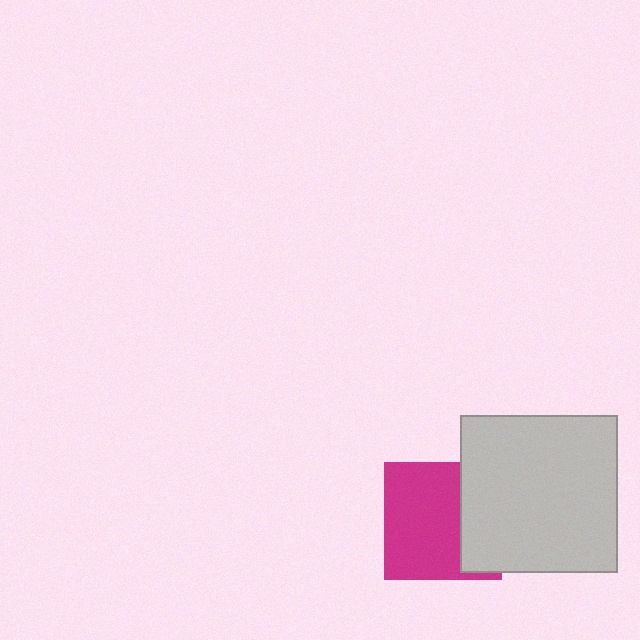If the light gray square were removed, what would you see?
You would see the complete magenta square.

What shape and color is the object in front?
The object in front is a light gray square.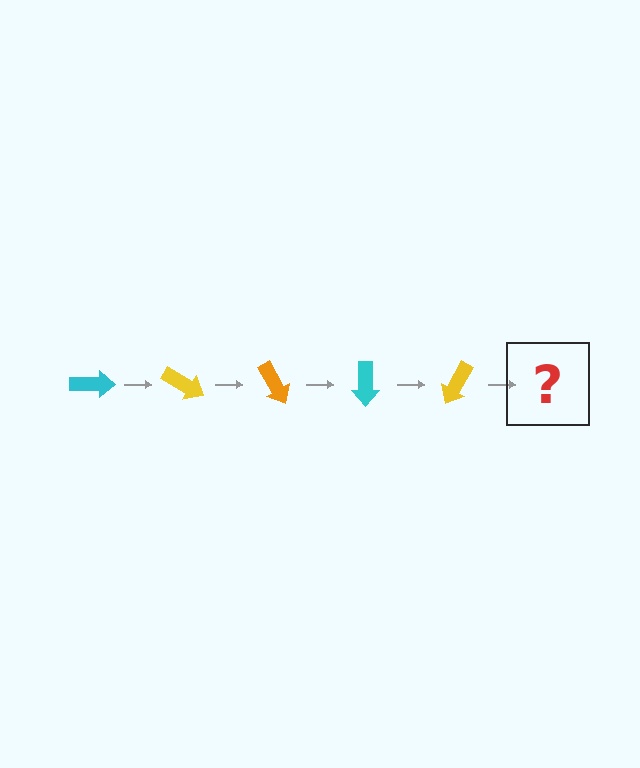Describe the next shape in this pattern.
It should be an orange arrow, rotated 150 degrees from the start.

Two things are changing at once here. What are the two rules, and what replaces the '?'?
The two rules are that it rotates 30 degrees each step and the color cycles through cyan, yellow, and orange. The '?' should be an orange arrow, rotated 150 degrees from the start.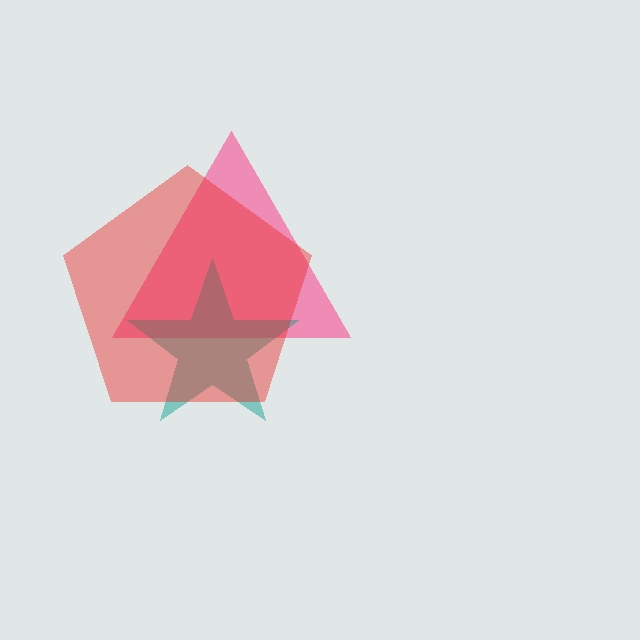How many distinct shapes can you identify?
There are 3 distinct shapes: a pink triangle, a teal star, a red pentagon.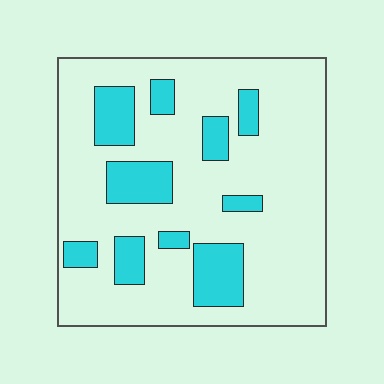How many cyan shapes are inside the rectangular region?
10.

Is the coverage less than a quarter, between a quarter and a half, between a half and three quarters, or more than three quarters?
Less than a quarter.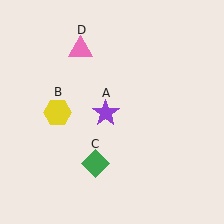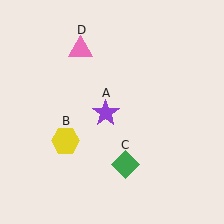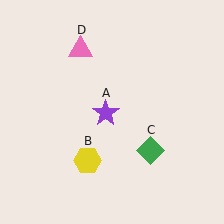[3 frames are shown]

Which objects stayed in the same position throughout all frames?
Purple star (object A) and pink triangle (object D) remained stationary.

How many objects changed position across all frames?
2 objects changed position: yellow hexagon (object B), green diamond (object C).